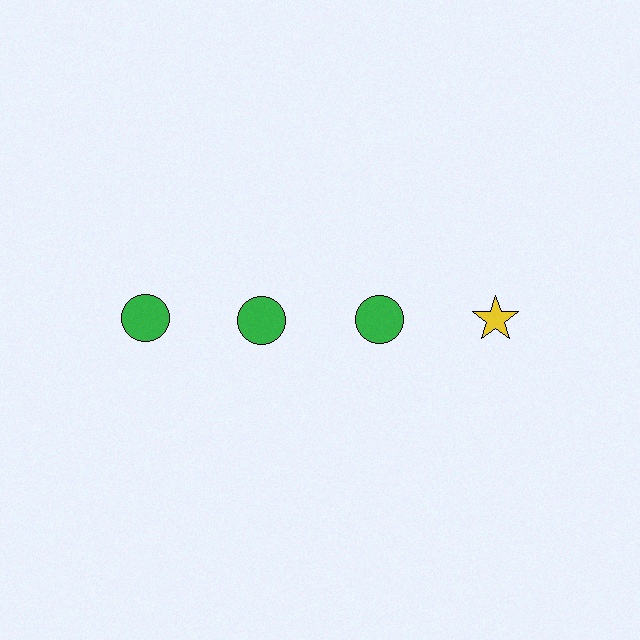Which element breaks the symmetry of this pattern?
The yellow star in the top row, second from right column breaks the symmetry. All other shapes are green circles.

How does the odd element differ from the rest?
It differs in both color (yellow instead of green) and shape (star instead of circle).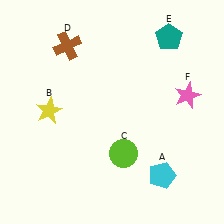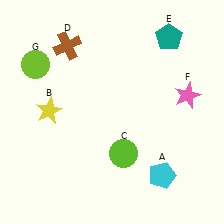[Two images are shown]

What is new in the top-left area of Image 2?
A lime circle (G) was added in the top-left area of Image 2.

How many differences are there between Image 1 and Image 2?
There is 1 difference between the two images.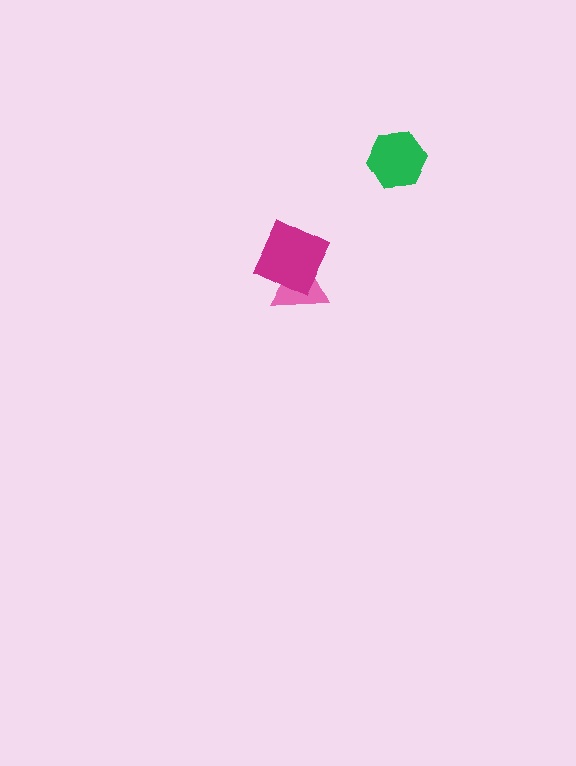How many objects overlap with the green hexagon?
0 objects overlap with the green hexagon.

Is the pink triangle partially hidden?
Yes, it is partially covered by another shape.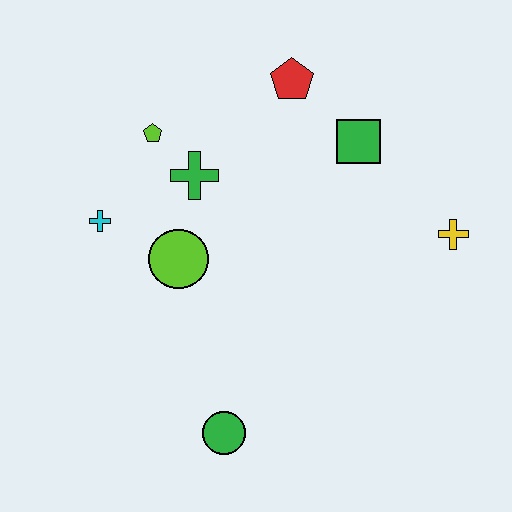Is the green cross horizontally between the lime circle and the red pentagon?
Yes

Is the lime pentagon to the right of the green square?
No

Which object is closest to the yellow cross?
The green square is closest to the yellow cross.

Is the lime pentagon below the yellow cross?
No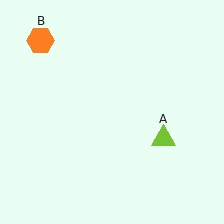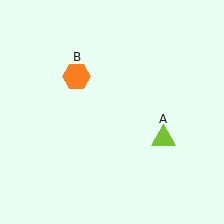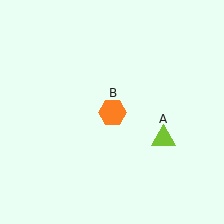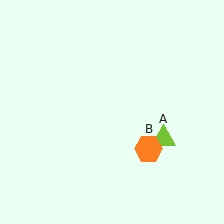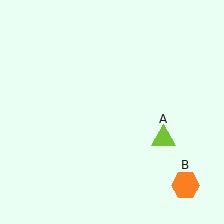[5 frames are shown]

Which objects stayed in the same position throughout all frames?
Lime triangle (object A) remained stationary.